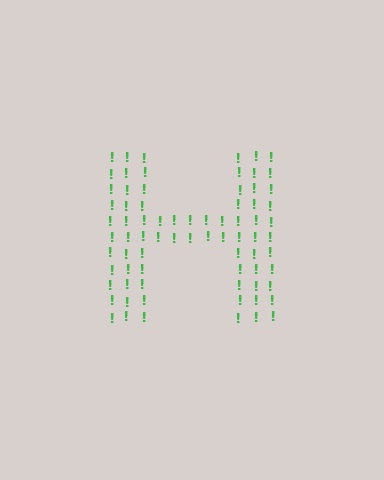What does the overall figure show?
The overall figure shows the letter H.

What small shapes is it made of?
It is made of small exclamation marks.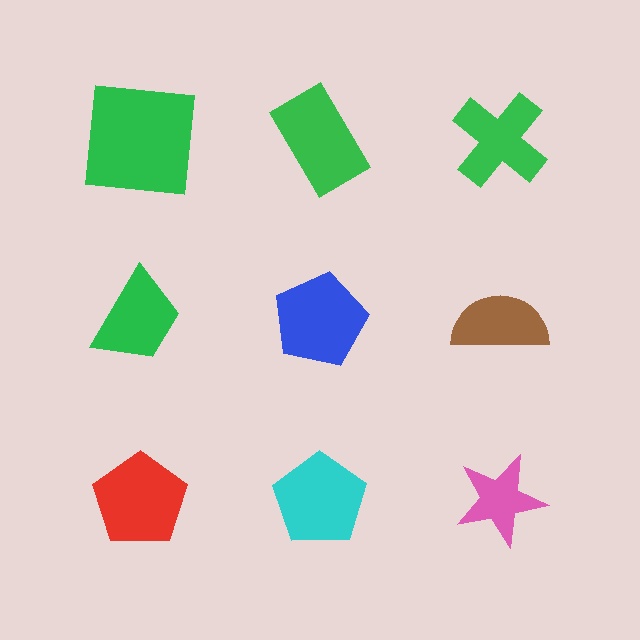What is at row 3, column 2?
A cyan pentagon.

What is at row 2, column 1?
A green trapezoid.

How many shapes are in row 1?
3 shapes.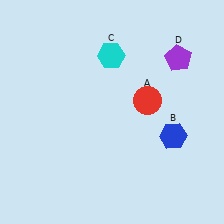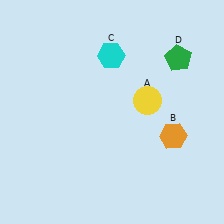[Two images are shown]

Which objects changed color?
A changed from red to yellow. B changed from blue to orange. D changed from purple to green.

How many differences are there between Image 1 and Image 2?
There are 3 differences between the two images.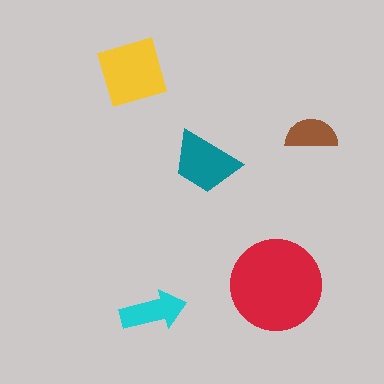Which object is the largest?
The red circle.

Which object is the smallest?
The brown semicircle.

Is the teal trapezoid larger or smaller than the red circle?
Smaller.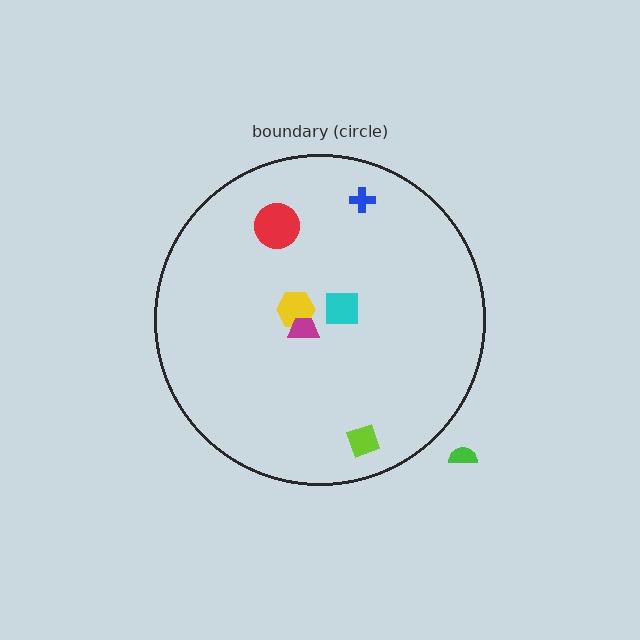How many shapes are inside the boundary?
6 inside, 1 outside.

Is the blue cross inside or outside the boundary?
Inside.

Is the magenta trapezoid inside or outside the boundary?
Inside.